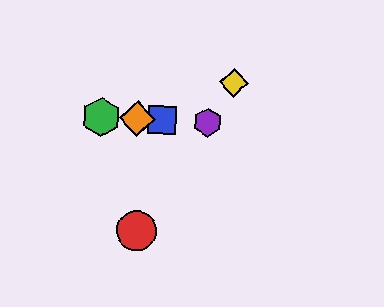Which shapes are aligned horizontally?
The blue square, the green hexagon, the purple hexagon, the orange diamond are aligned horizontally.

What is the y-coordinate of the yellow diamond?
The yellow diamond is at y≈83.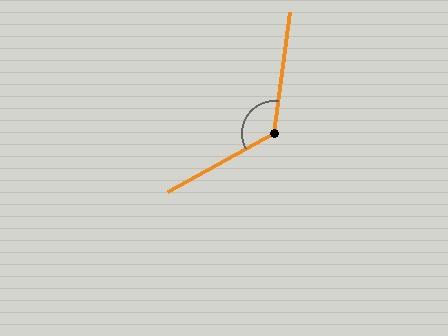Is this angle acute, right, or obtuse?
It is obtuse.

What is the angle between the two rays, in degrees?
Approximately 126 degrees.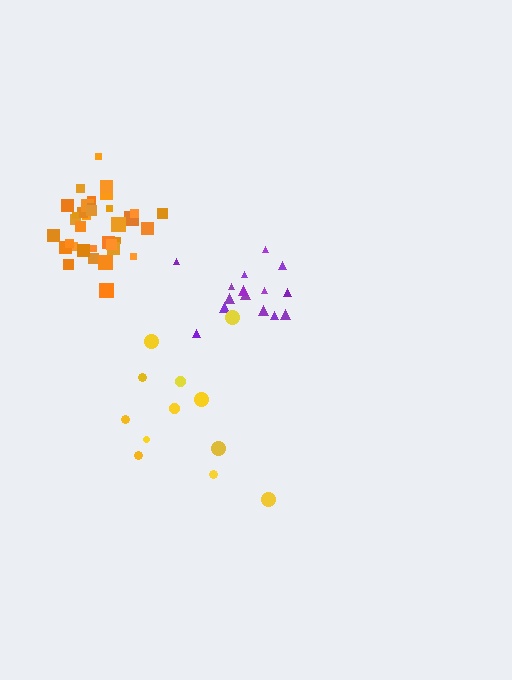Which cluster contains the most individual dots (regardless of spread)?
Orange (35).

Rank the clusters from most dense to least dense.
orange, purple, yellow.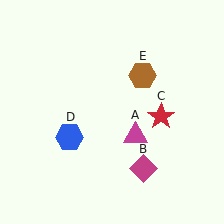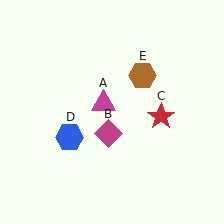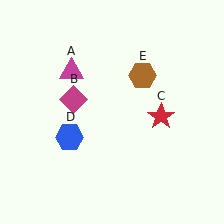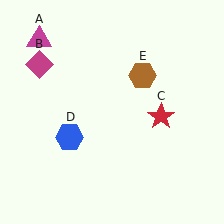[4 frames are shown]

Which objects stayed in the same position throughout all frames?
Red star (object C) and blue hexagon (object D) and brown hexagon (object E) remained stationary.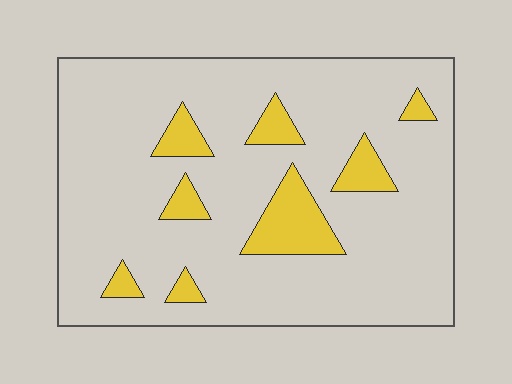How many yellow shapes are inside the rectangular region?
8.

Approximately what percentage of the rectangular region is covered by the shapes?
Approximately 15%.